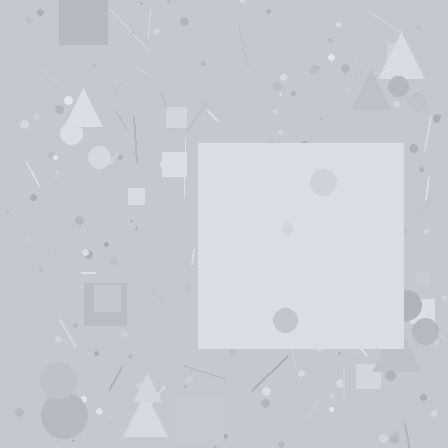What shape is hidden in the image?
A square is hidden in the image.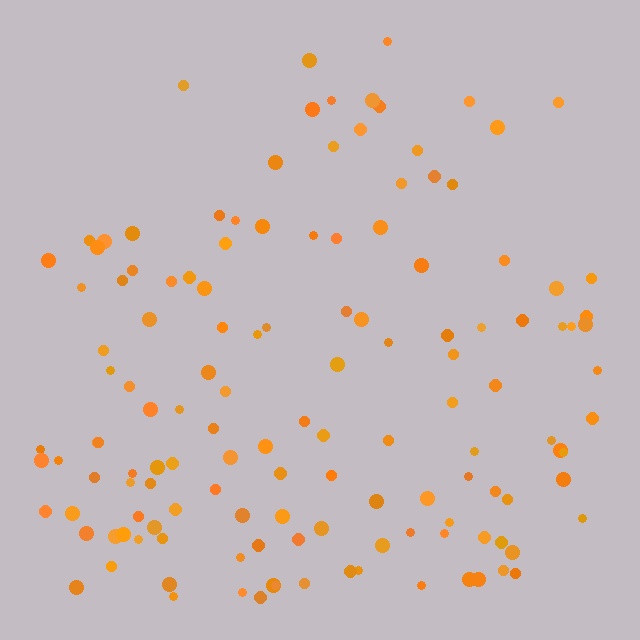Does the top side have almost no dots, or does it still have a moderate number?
Still a moderate number, just noticeably fewer than the bottom.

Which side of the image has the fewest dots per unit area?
The top.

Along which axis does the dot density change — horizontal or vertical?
Vertical.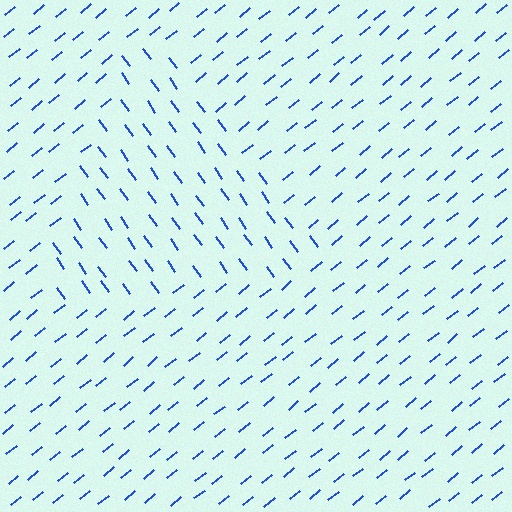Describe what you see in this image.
The image is filled with small blue line segments. A triangle region in the image has lines oriented differently from the surrounding lines, creating a visible texture boundary.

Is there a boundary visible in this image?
Yes, there is a texture boundary formed by a change in line orientation.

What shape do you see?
I see a triangle.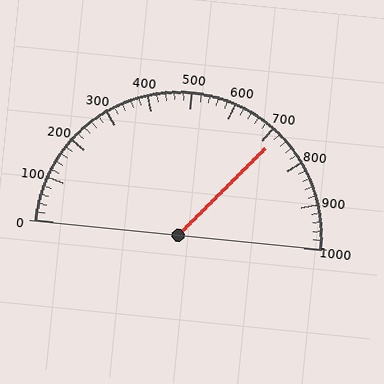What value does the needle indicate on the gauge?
The needle indicates approximately 720.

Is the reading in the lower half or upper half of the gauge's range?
The reading is in the upper half of the range (0 to 1000).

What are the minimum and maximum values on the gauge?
The gauge ranges from 0 to 1000.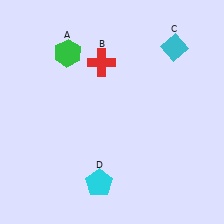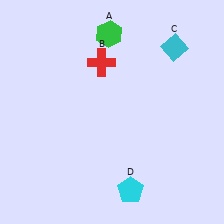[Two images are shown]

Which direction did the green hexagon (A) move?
The green hexagon (A) moved right.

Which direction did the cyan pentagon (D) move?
The cyan pentagon (D) moved right.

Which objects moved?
The objects that moved are: the green hexagon (A), the cyan pentagon (D).